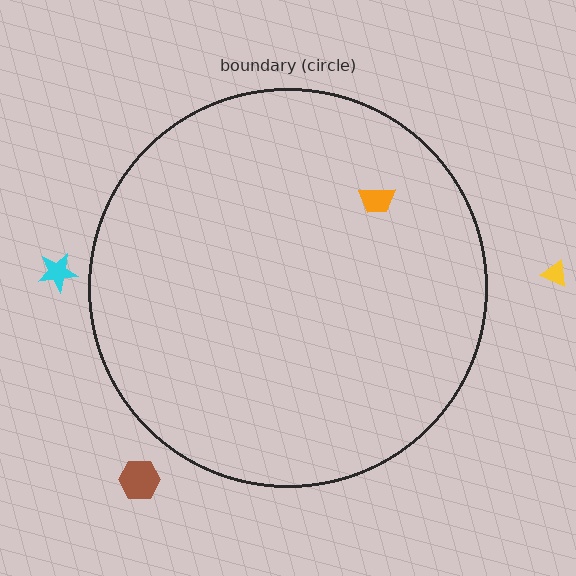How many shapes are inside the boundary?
1 inside, 3 outside.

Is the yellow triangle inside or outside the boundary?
Outside.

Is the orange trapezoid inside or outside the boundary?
Inside.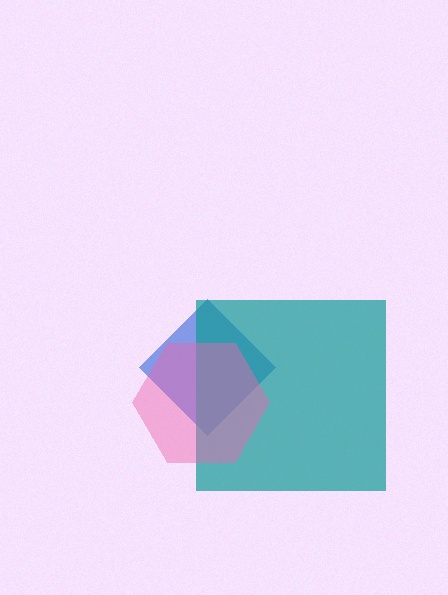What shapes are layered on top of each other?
The layered shapes are: a blue diamond, a teal square, a pink hexagon.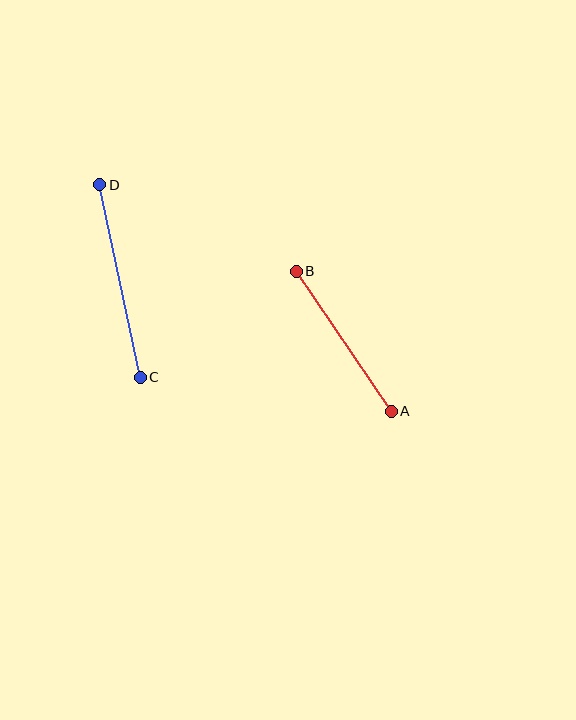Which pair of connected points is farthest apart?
Points C and D are farthest apart.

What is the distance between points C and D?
The distance is approximately 197 pixels.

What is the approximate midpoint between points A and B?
The midpoint is at approximately (344, 341) pixels.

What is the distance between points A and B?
The distance is approximately 169 pixels.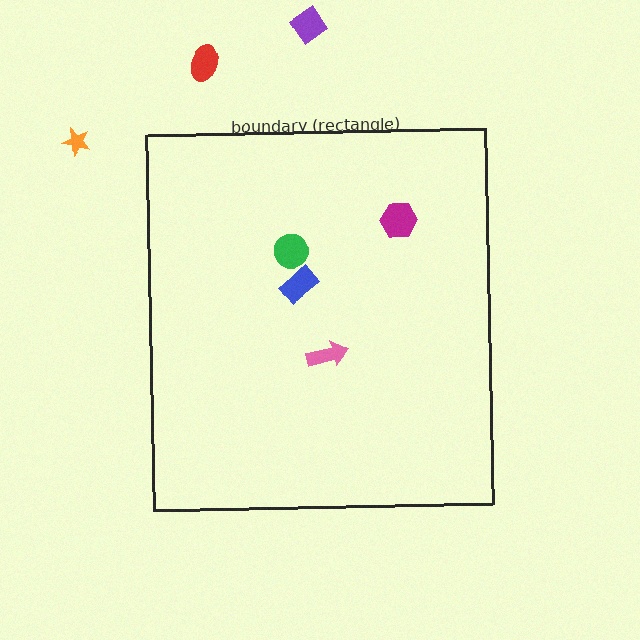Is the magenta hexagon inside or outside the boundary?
Inside.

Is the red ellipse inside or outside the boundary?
Outside.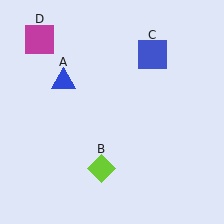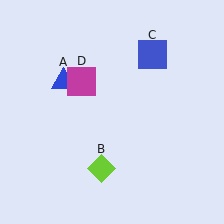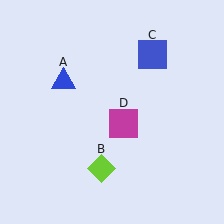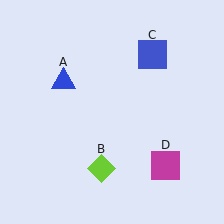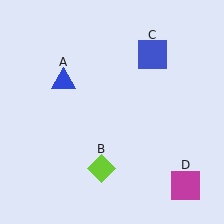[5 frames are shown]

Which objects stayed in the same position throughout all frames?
Blue triangle (object A) and lime diamond (object B) and blue square (object C) remained stationary.